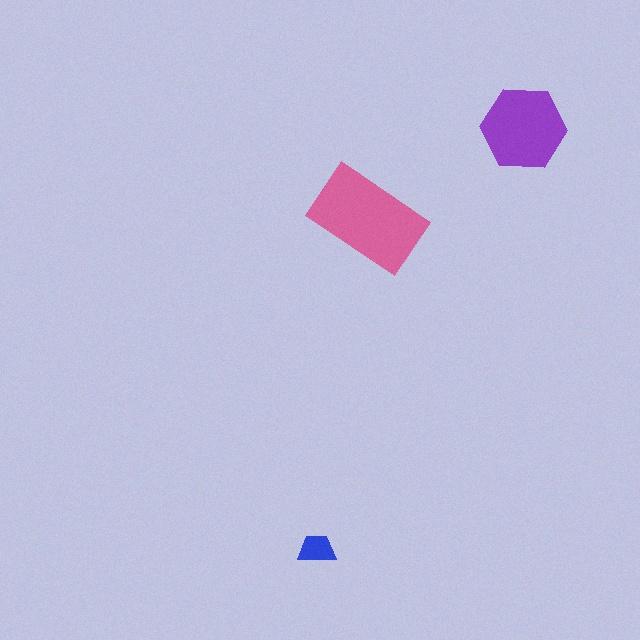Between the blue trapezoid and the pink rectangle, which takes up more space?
The pink rectangle.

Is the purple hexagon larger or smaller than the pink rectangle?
Smaller.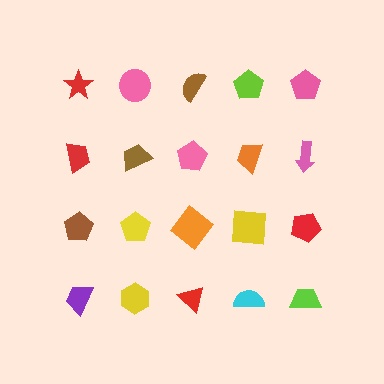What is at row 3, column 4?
A yellow square.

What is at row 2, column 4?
An orange trapezoid.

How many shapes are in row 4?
5 shapes.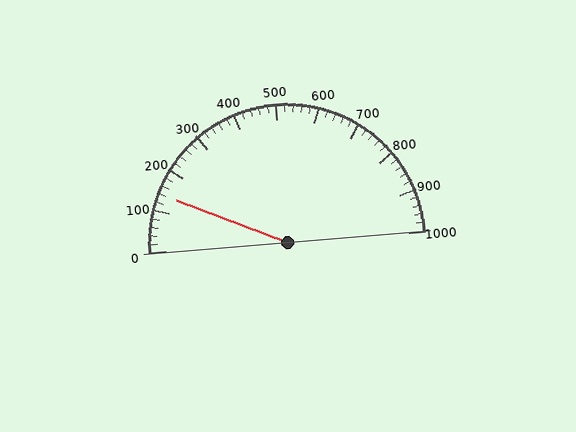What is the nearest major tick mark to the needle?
The nearest major tick mark is 100.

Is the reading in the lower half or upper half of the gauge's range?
The reading is in the lower half of the range (0 to 1000).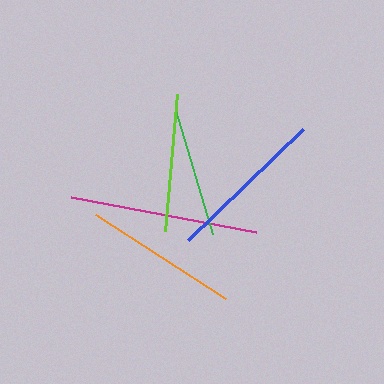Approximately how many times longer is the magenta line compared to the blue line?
The magenta line is approximately 1.2 times the length of the blue line.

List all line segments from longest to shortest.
From longest to shortest: magenta, blue, orange, lime, green.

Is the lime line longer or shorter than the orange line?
The orange line is longer than the lime line.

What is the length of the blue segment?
The blue segment is approximately 160 pixels long.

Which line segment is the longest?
The magenta line is the longest at approximately 188 pixels.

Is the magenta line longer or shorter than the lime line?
The magenta line is longer than the lime line.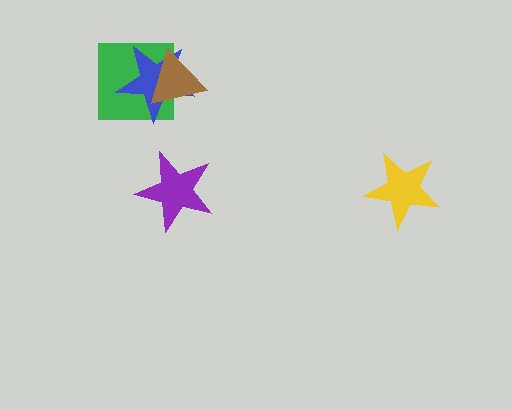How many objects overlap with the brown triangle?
2 objects overlap with the brown triangle.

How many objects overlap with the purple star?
0 objects overlap with the purple star.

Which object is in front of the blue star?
The brown triangle is in front of the blue star.